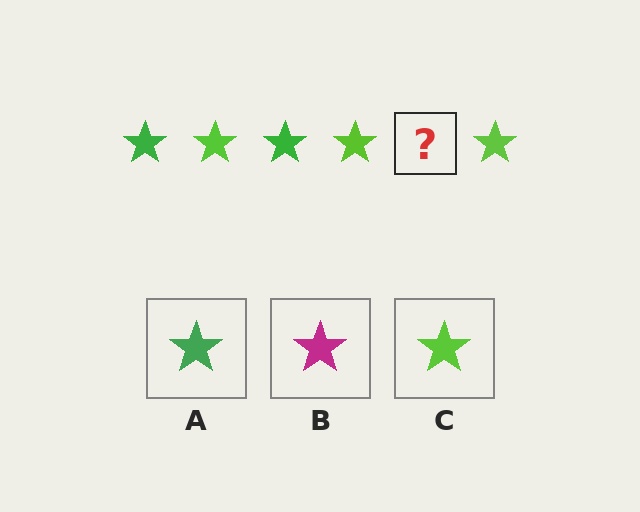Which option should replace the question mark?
Option A.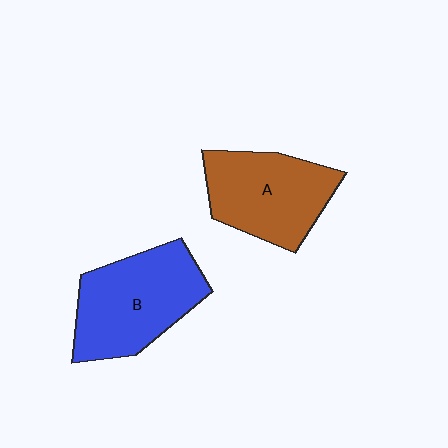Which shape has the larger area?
Shape B (blue).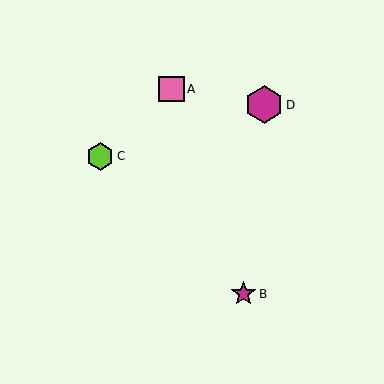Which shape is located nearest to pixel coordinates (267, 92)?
The magenta hexagon (labeled D) at (264, 105) is nearest to that location.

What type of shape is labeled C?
Shape C is a lime hexagon.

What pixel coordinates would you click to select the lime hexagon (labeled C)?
Click at (100, 156) to select the lime hexagon C.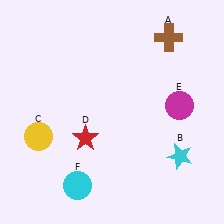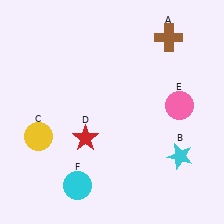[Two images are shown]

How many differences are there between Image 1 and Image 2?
There is 1 difference between the two images.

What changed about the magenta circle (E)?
In Image 1, E is magenta. In Image 2, it changed to pink.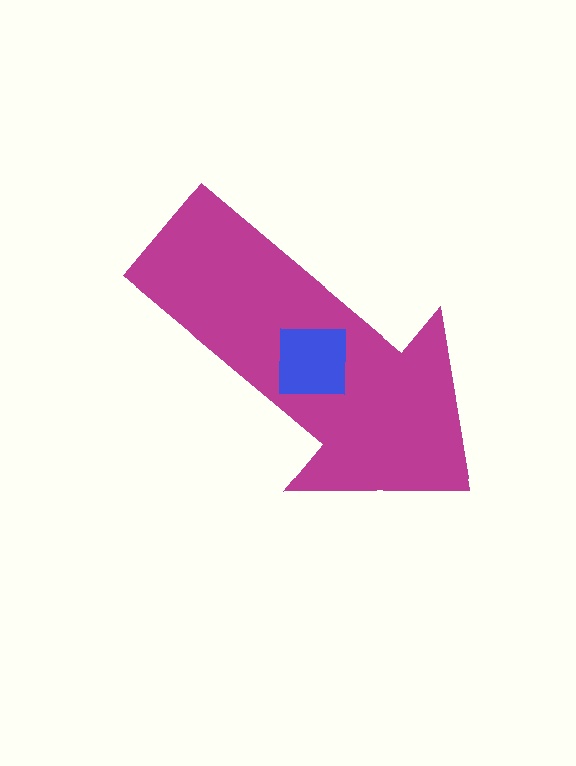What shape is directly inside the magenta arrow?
The blue square.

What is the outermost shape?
The magenta arrow.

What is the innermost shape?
The blue square.